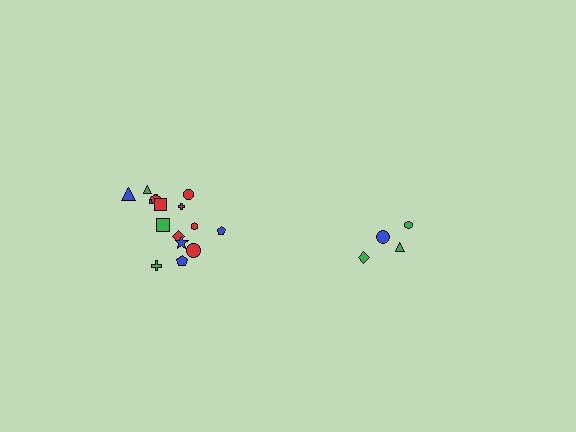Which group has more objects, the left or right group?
The left group.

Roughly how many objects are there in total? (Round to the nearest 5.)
Roughly 20 objects in total.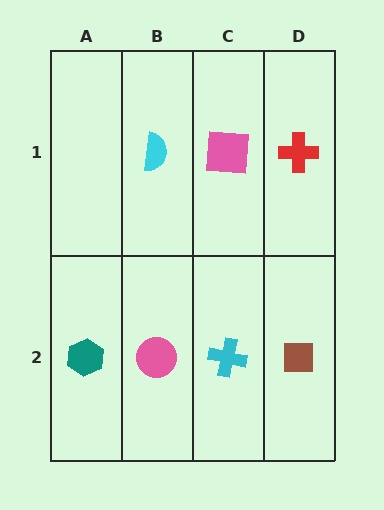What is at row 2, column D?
A brown square.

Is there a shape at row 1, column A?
No, that cell is empty.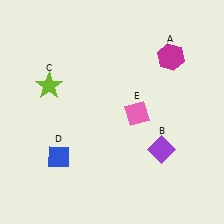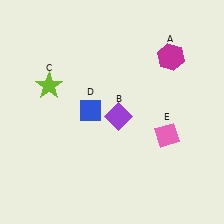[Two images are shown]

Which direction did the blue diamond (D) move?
The blue diamond (D) moved up.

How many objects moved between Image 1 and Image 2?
3 objects moved between the two images.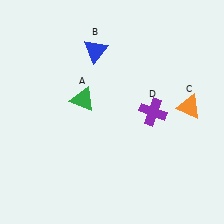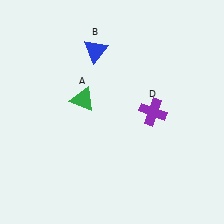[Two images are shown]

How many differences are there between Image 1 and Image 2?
There is 1 difference between the two images.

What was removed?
The orange triangle (C) was removed in Image 2.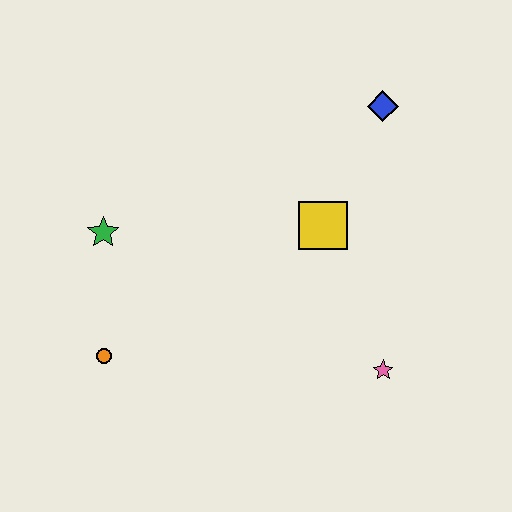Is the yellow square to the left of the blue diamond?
Yes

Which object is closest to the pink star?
The yellow square is closest to the pink star.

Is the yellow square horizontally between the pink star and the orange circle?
Yes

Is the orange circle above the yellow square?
No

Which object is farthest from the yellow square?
The orange circle is farthest from the yellow square.